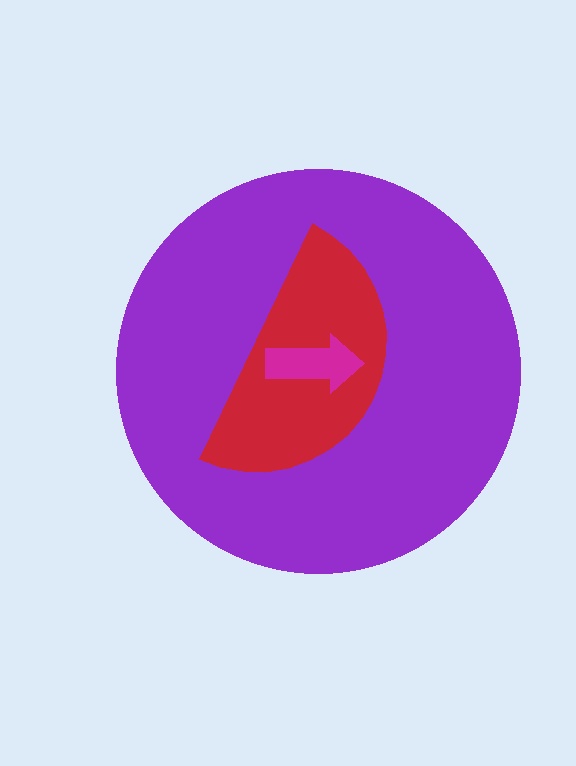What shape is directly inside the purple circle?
The red semicircle.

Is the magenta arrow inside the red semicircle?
Yes.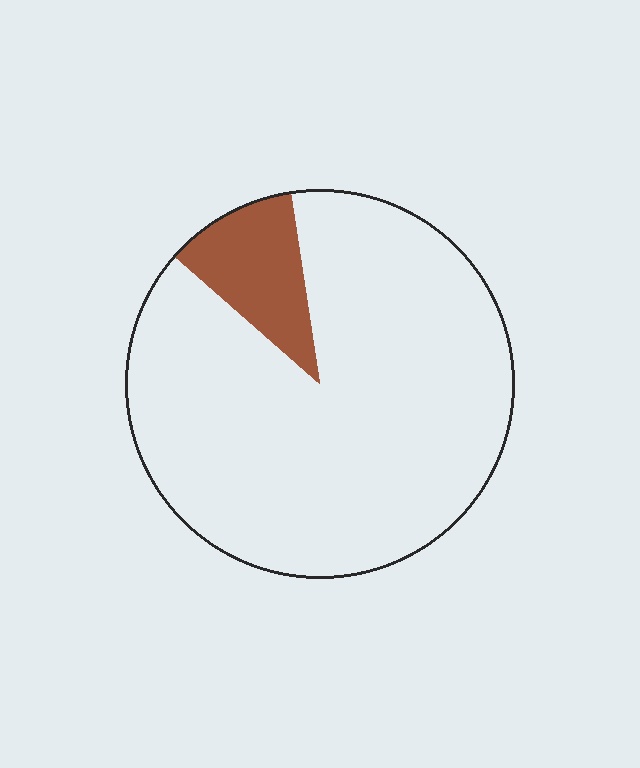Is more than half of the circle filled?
No.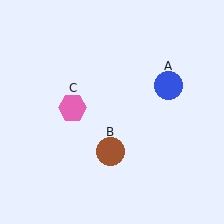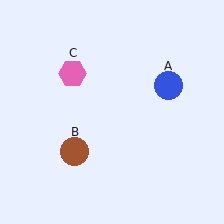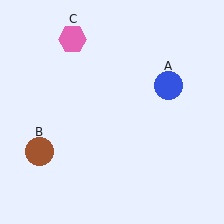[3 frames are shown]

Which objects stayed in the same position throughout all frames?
Blue circle (object A) remained stationary.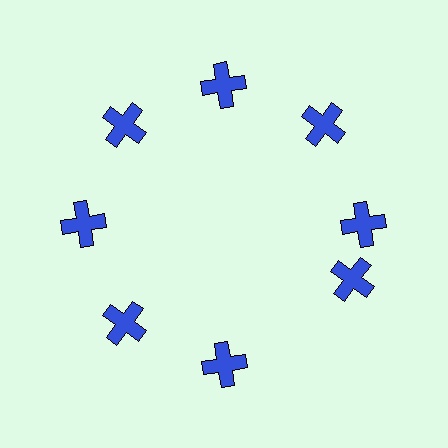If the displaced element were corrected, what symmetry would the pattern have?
It would have 8-fold rotational symmetry — the pattern would map onto itself every 45 degrees.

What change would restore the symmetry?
The symmetry would be restored by rotating it back into even spacing with its neighbors so that all 8 crosses sit at equal angles and equal distance from the center.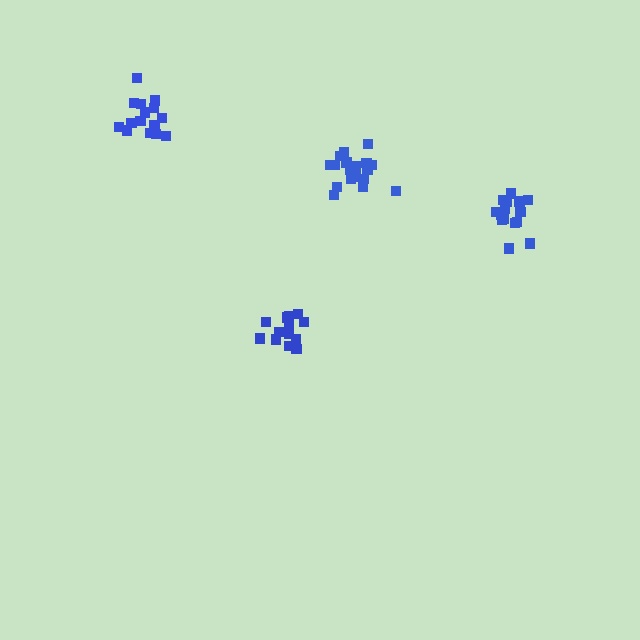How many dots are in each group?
Group 1: 14 dots, Group 2: 19 dots, Group 3: 15 dots, Group 4: 17 dots (65 total).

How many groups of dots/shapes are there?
There are 4 groups.